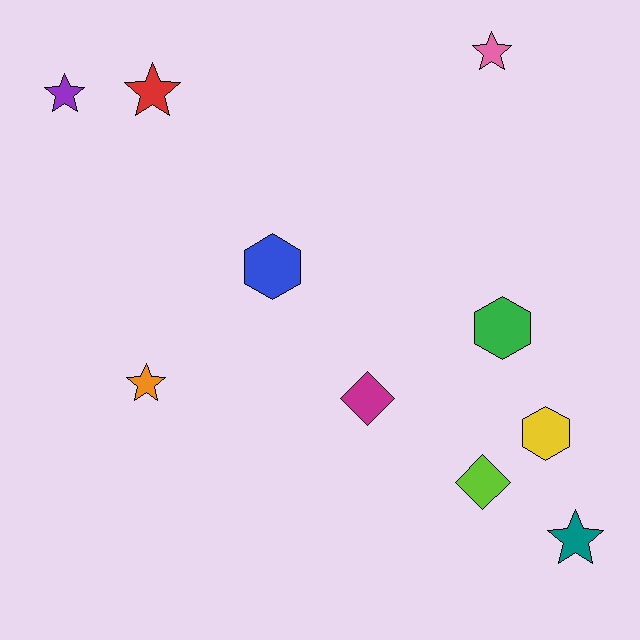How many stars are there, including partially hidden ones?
There are 5 stars.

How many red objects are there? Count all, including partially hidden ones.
There is 1 red object.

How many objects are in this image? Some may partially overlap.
There are 10 objects.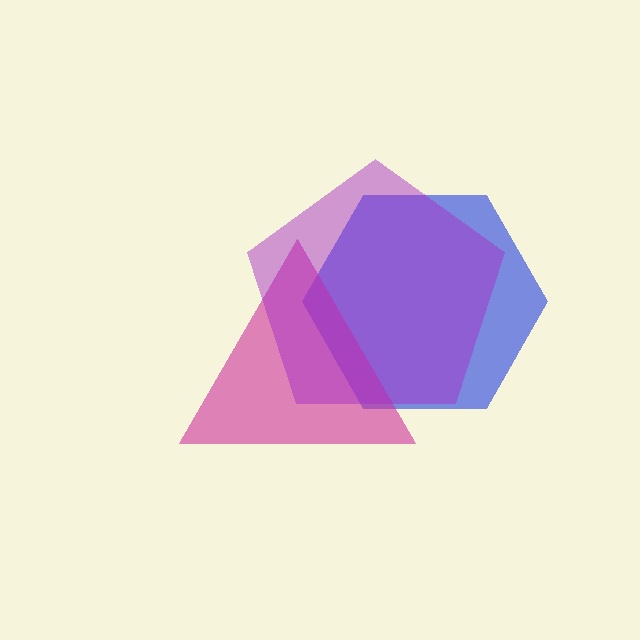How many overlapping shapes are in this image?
There are 3 overlapping shapes in the image.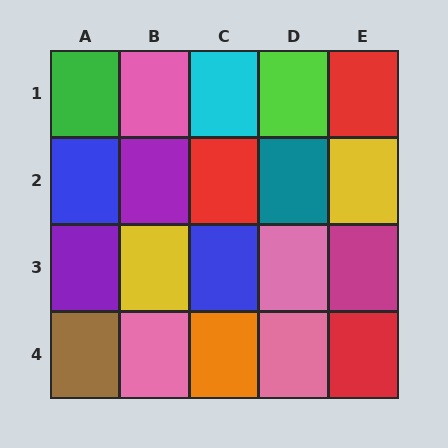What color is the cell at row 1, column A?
Green.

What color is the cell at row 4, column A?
Brown.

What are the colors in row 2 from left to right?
Blue, purple, red, teal, yellow.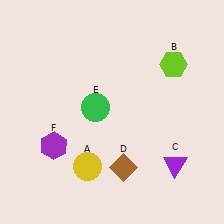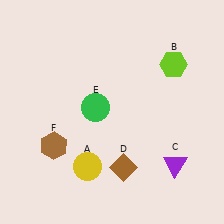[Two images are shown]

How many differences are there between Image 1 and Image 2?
There is 1 difference between the two images.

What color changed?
The hexagon (F) changed from purple in Image 1 to brown in Image 2.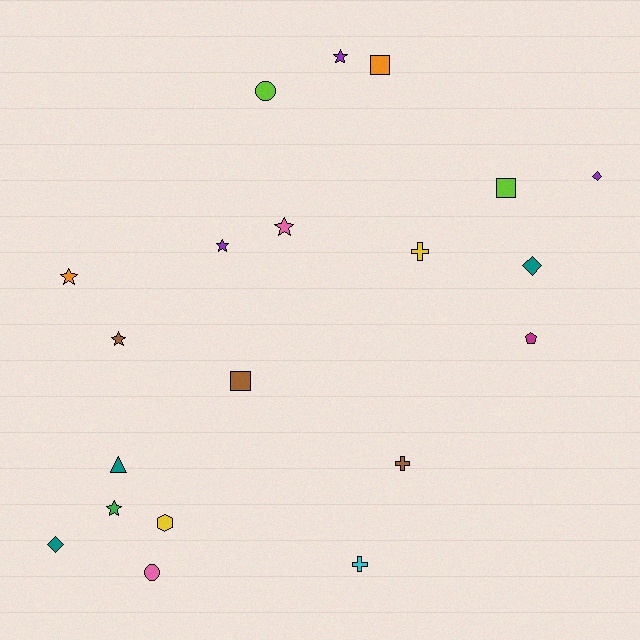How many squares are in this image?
There are 3 squares.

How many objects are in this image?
There are 20 objects.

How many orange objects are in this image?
There are 2 orange objects.